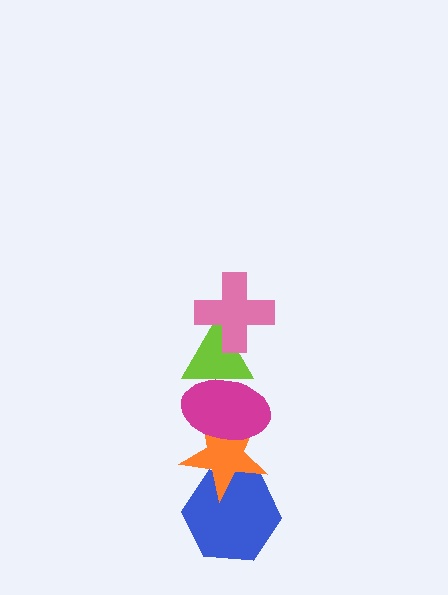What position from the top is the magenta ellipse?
The magenta ellipse is 3rd from the top.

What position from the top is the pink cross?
The pink cross is 1st from the top.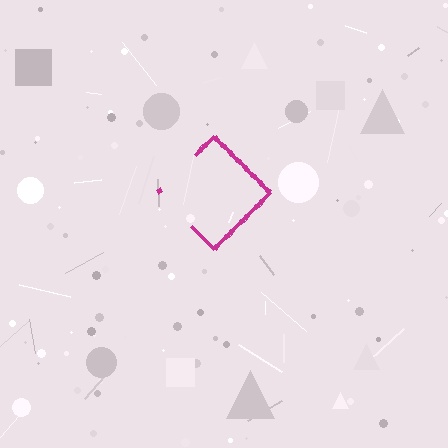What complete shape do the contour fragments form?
The contour fragments form a diamond.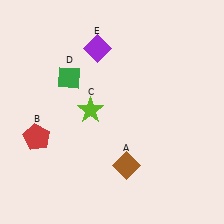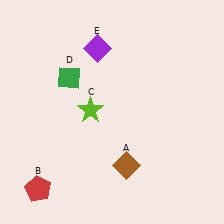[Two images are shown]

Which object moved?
The red pentagon (B) moved down.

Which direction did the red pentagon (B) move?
The red pentagon (B) moved down.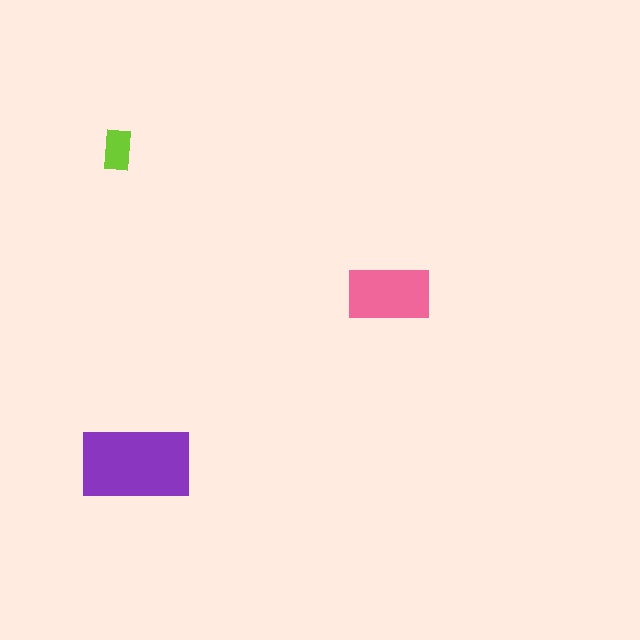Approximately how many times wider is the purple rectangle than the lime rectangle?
About 2.5 times wider.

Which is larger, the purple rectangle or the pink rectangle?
The purple one.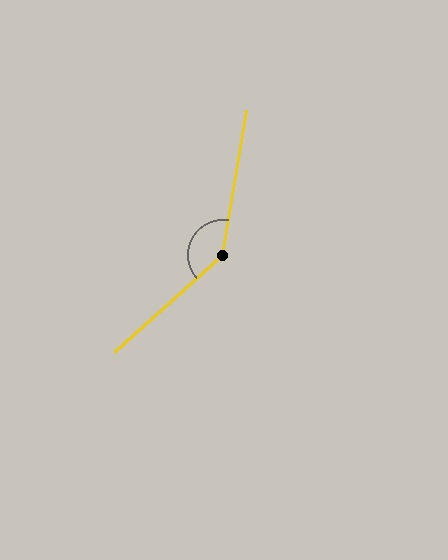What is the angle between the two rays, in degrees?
Approximately 141 degrees.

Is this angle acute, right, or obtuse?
It is obtuse.